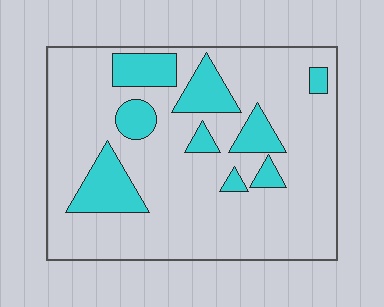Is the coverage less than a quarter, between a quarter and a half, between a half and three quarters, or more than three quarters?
Less than a quarter.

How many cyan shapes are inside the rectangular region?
9.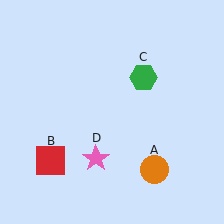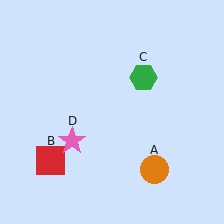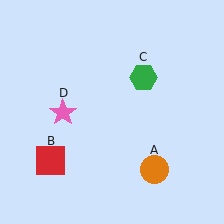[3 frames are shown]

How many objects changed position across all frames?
1 object changed position: pink star (object D).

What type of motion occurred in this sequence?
The pink star (object D) rotated clockwise around the center of the scene.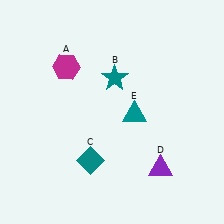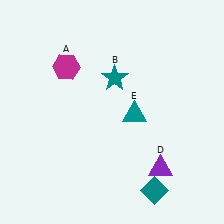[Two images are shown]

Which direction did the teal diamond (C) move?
The teal diamond (C) moved right.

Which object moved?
The teal diamond (C) moved right.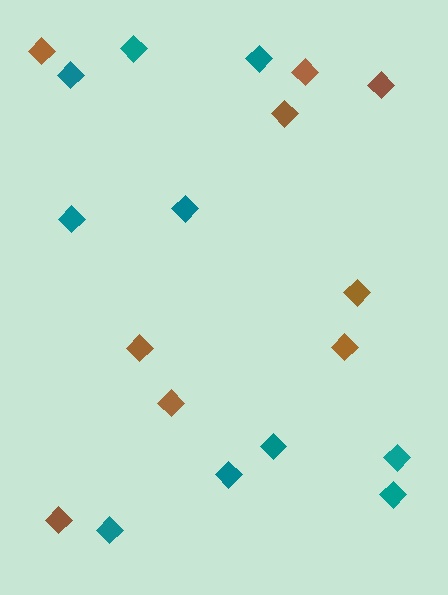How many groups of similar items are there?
There are 2 groups: one group of brown diamonds (9) and one group of teal diamonds (10).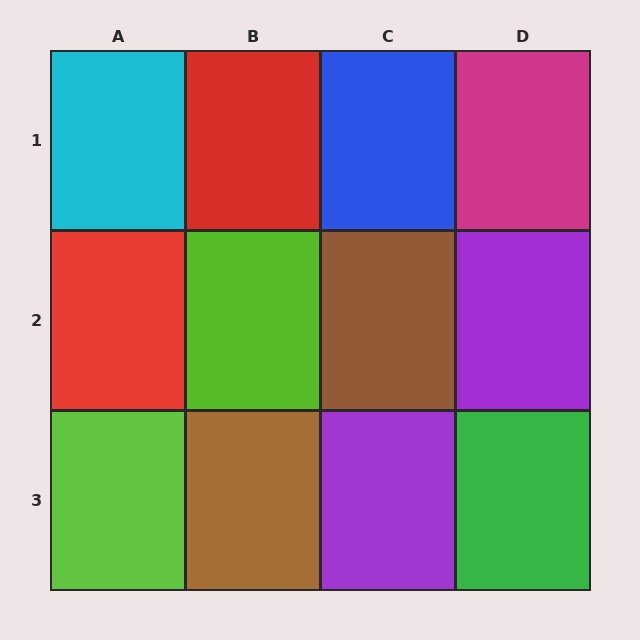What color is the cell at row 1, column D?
Magenta.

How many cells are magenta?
1 cell is magenta.